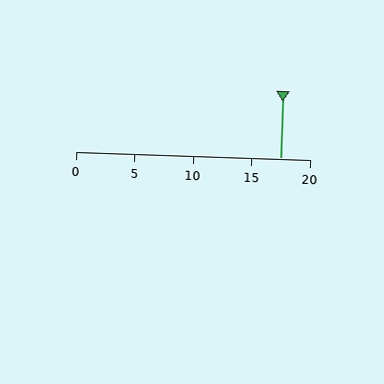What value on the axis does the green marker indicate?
The marker indicates approximately 17.5.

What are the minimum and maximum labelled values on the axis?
The axis runs from 0 to 20.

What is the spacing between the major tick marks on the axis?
The major ticks are spaced 5 apart.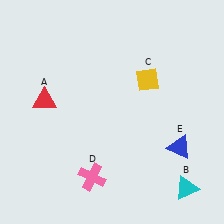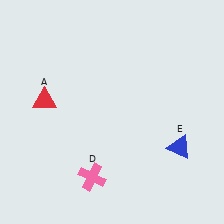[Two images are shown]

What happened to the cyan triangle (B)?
The cyan triangle (B) was removed in Image 2. It was in the bottom-right area of Image 1.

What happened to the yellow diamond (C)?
The yellow diamond (C) was removed in Image 2. It was in the top-right area of Image 1.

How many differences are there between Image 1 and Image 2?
There are 2 differences between the two images.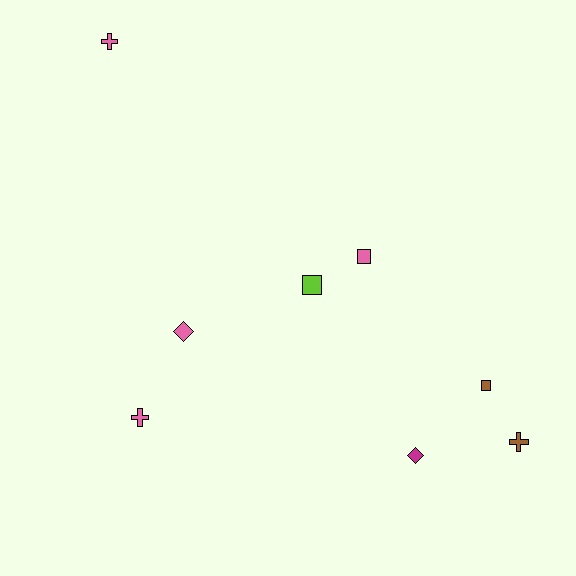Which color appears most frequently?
Pink, with 4 objects.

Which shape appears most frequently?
Cross, with 3 objects.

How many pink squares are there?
There is 1 pink square.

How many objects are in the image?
There are 8 objects.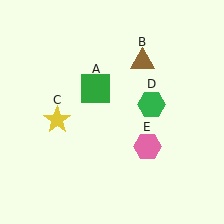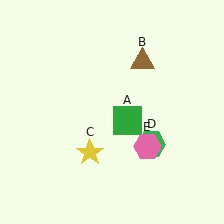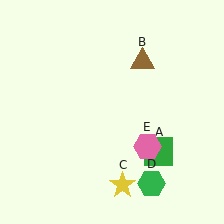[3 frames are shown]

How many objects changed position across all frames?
3 objects changed position: green square (object A), yellow star (object C), green hexagon (object D).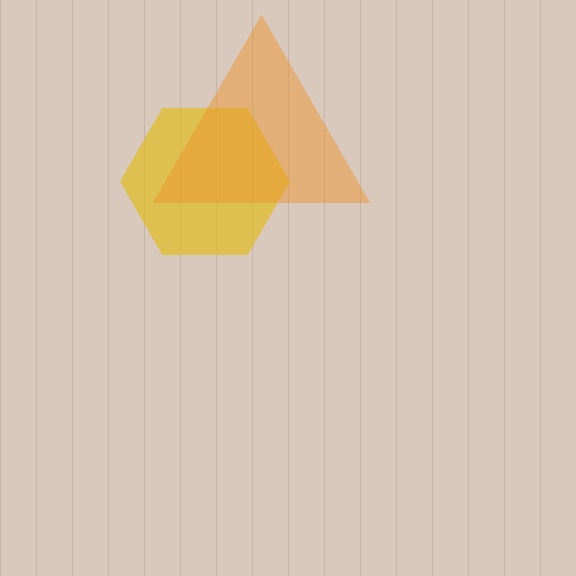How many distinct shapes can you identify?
There are 2 distinct shapes: a yellow hexagon, an orange triangle.